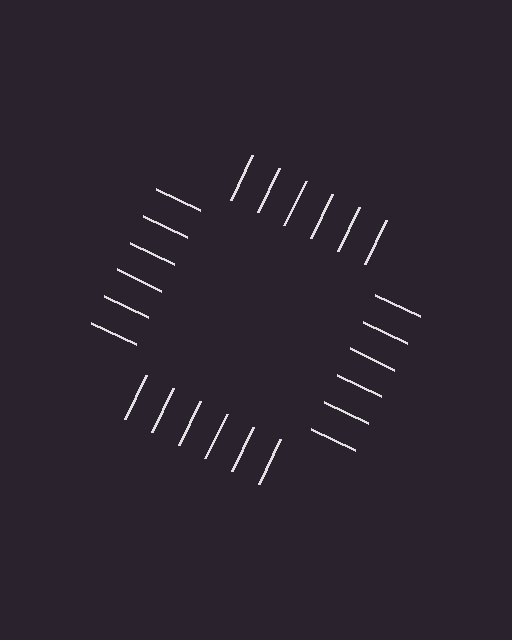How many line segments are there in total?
24 — 6 along each of the 4 edges.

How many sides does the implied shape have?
4 sides — the line-ends trace a square.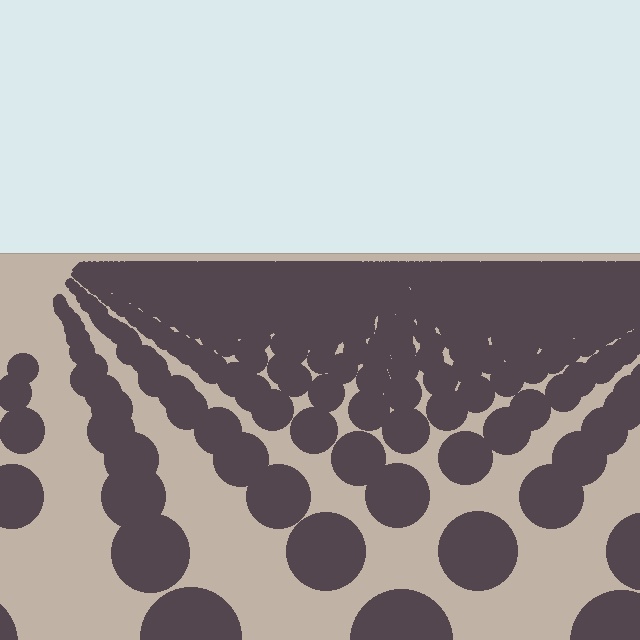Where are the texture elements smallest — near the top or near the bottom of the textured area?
Near the top.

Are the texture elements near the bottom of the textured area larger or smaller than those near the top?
Larger. Near the bottom, elements are closer to the viewer and appear at a bigger on-screen size.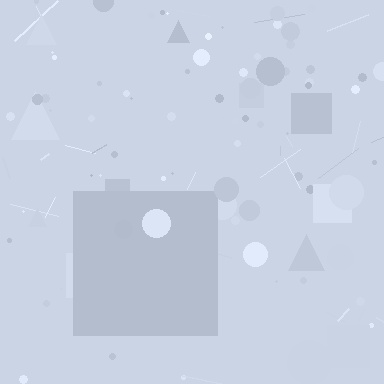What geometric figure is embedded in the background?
A square is embedded in the background.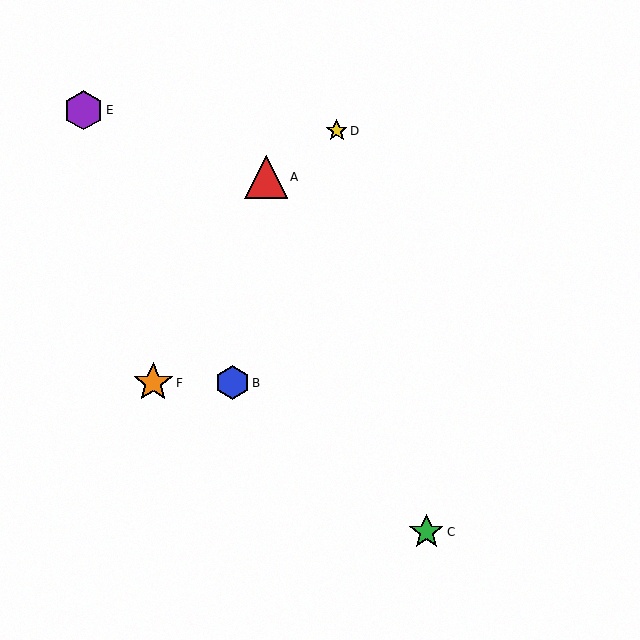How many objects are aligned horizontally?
2 objects (B, F) are aligned horizontally.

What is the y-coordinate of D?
Object D is at y≈131.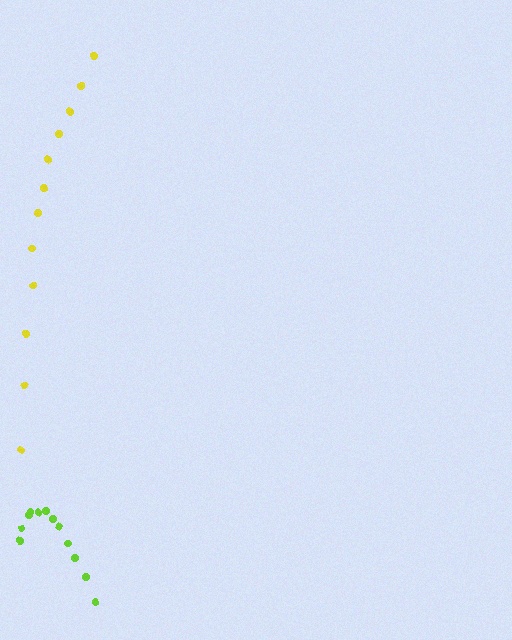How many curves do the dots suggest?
There are 2 distinct paths.